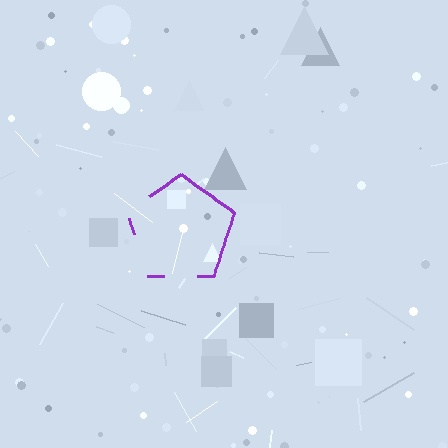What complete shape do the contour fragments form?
The contour fragments form a pentagon.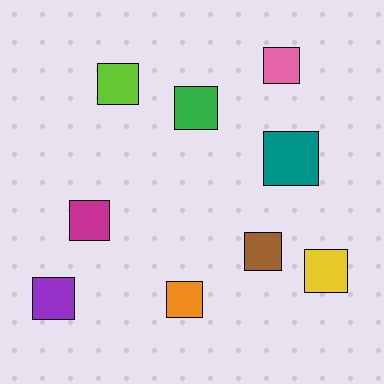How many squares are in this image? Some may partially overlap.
There are 9 squares.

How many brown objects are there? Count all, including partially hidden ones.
There is 1 brown object.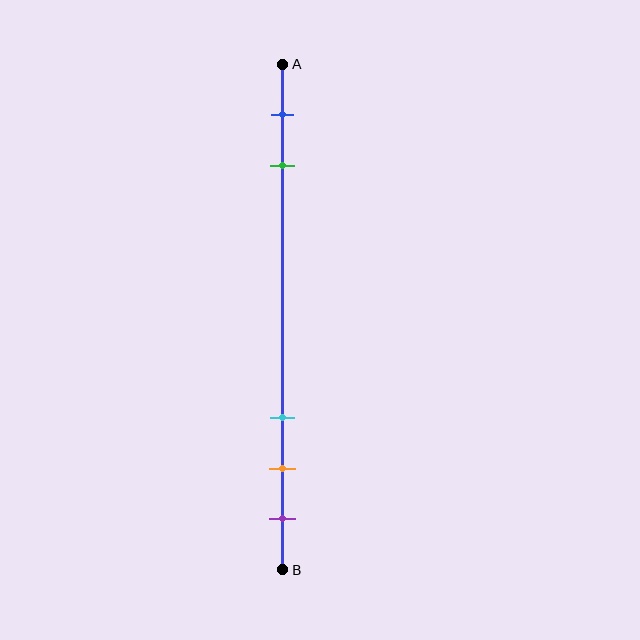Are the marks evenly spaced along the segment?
No, the marks are not evenly spaced.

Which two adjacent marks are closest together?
The orange and purple marks are the closest adjacent pair.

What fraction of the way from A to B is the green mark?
The green mark is approximately 20% (0.2) of the way from A to B.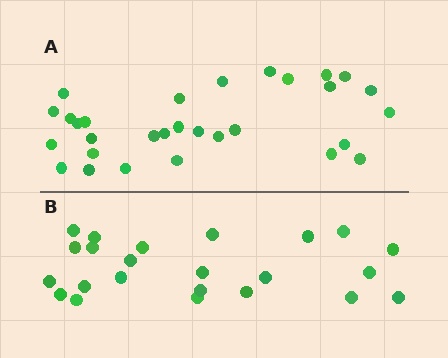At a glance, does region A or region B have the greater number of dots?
Region A (the top region) has more dots.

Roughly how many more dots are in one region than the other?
Region A has roughly 8 or so more dots than region B.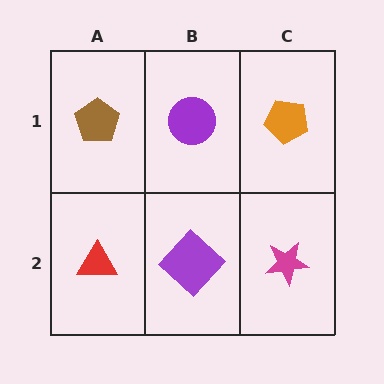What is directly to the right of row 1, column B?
An orange pentagon.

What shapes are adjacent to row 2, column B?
A purple circle (row 1, column B), a red triangle (row 2, column A), a magenta star (row 2, column C).